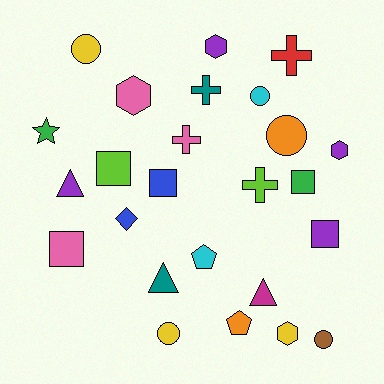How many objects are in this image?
There are 25 objects.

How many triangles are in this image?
There are 3 triangles.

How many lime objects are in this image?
There are 2 lime objects.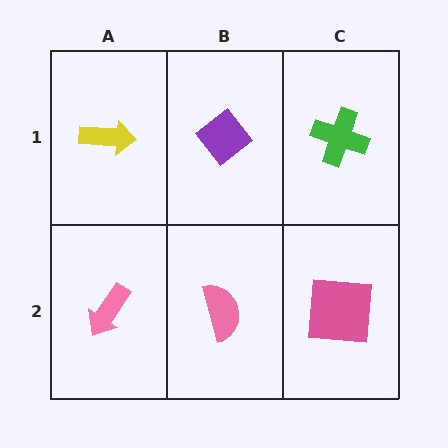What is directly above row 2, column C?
A green cross.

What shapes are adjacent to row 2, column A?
A yellow arrow (row 1, column A), a pink semicircle (row 2, column B).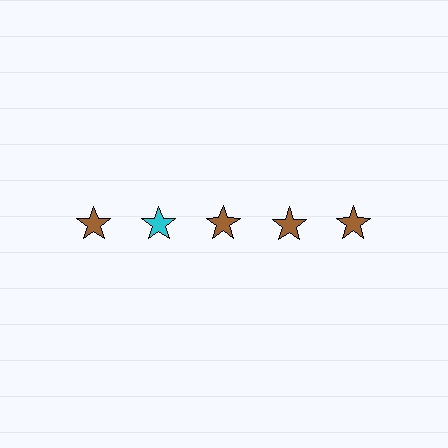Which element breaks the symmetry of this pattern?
The cyan star in the top row, second from left column breaks the symmetry. All other shapes are brown stars.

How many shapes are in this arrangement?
There are 5 shapes arranged in a grid pattern.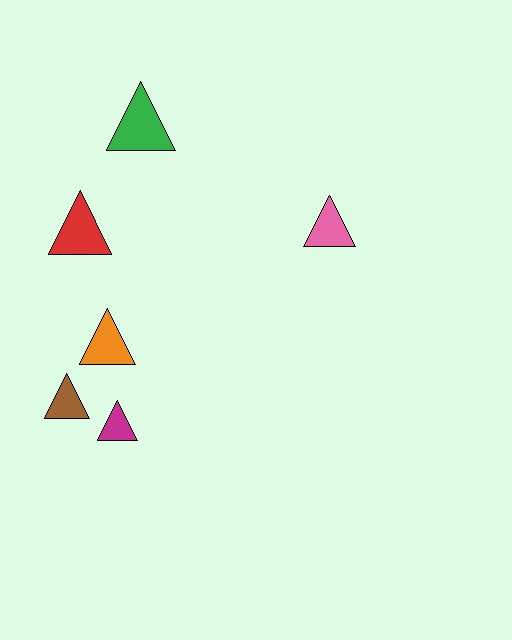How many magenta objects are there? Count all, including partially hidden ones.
There is 1 magenta object.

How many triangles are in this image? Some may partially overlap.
There are 6 triangles.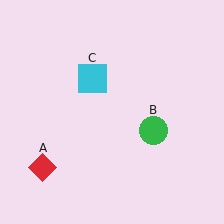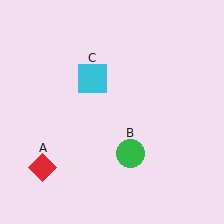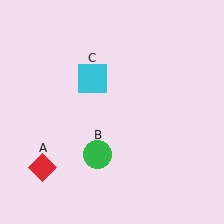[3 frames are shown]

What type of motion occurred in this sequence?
The green circle (object B) rotated clockwise around the center of the scene.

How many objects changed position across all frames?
1 object changed position: green circle (object B).